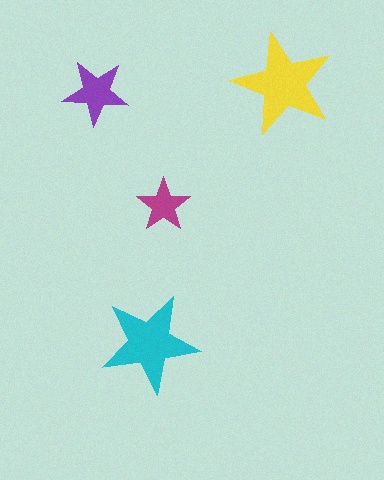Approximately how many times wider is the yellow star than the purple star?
About 1.5 times wider.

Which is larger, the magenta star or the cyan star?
The cyan one.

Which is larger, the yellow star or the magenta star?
The yellow one.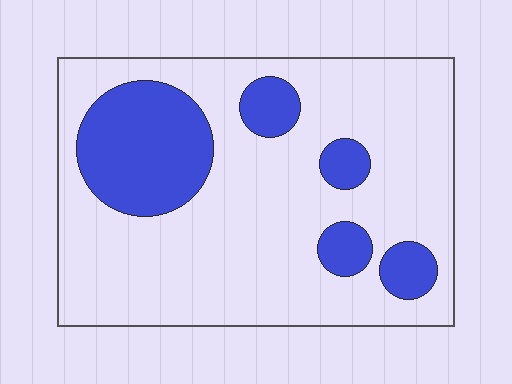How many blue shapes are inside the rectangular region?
5.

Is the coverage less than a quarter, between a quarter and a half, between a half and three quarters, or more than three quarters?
Less than a quarter.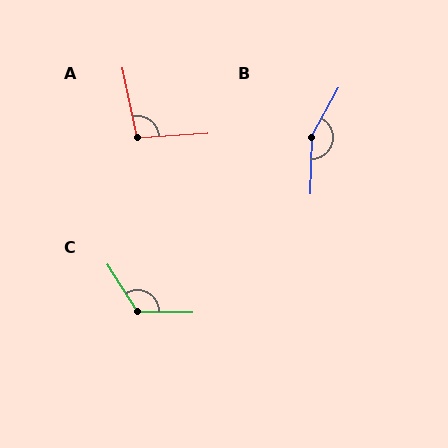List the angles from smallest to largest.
A (98°), C (123°), B (153°).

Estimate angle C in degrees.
Approximately 123 degrees.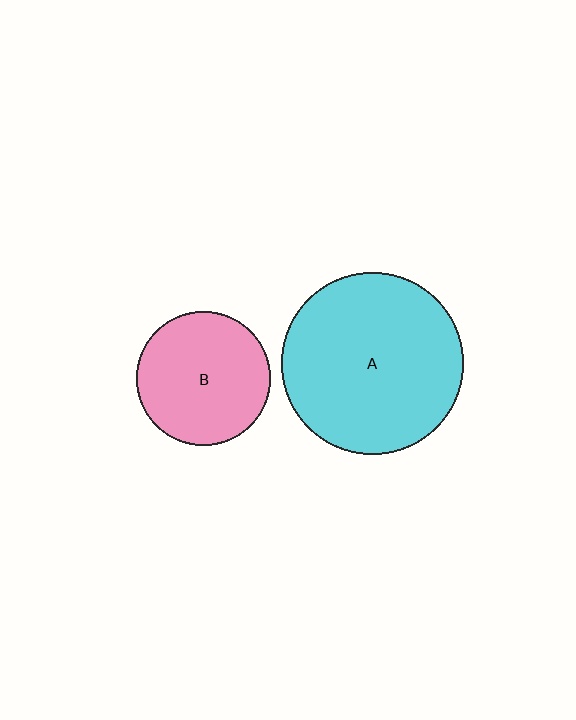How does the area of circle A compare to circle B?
Approximately 1.9 times.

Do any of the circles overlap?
No, none of the circles overlap.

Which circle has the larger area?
Circle A (cyan).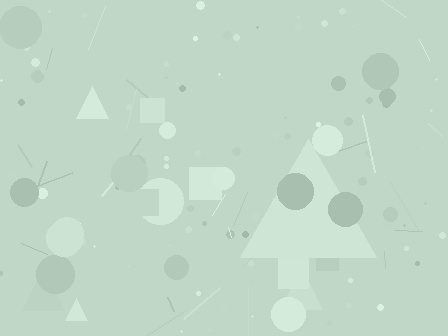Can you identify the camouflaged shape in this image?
The camouflaged shape is a triangle.